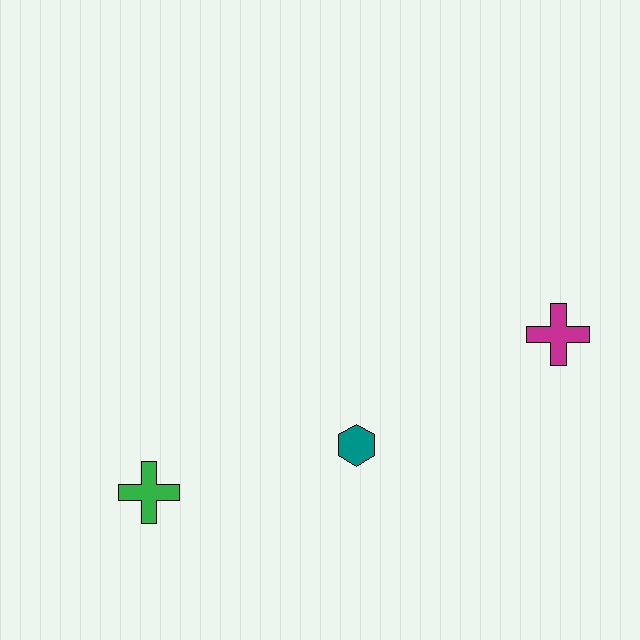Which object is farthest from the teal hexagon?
The magenta cross is farthest from the teal hexagon.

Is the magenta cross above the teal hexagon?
Yes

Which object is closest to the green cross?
The teal hexagon is closest to the green cross.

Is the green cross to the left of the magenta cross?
Yes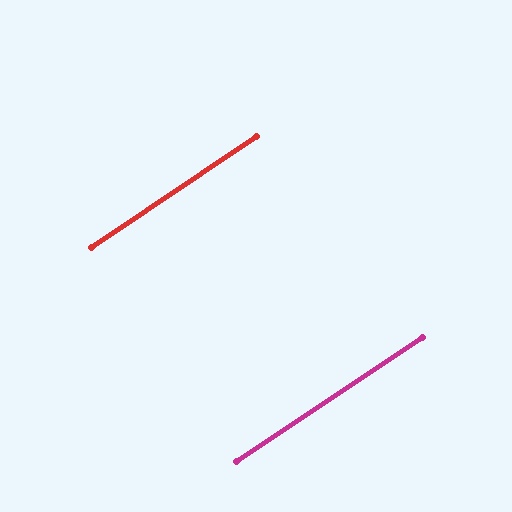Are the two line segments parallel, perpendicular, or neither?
Parallel — their directions differ by only 0.2°.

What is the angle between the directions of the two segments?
Approximately 0 degrees.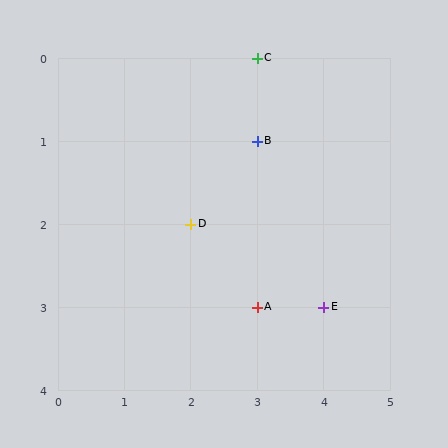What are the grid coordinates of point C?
Point C is at grid coordinates (3, 0).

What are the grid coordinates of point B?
Point B is at grid coordinates (3, 1).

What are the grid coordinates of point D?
Point D is at grid coordinates (2, 2).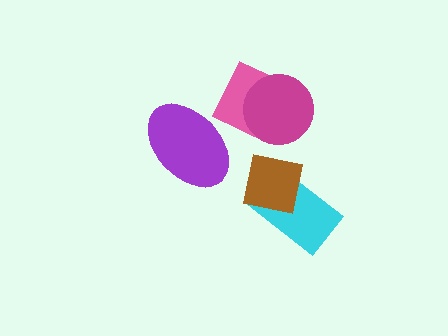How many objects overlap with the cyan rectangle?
1 object overlaps with the cyan rectangle.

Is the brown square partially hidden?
No, no other shape covers it.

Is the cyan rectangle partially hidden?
Yes, it is partially covered by another shape.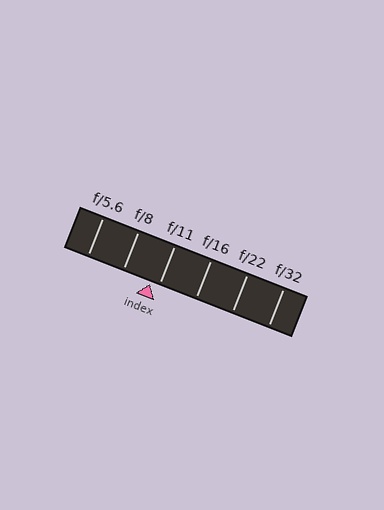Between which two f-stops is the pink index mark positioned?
The index mark is between f/8 and f/11.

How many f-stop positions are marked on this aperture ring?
There are 6 f-stop positions marked.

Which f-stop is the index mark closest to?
The index mark is closest to f/11.